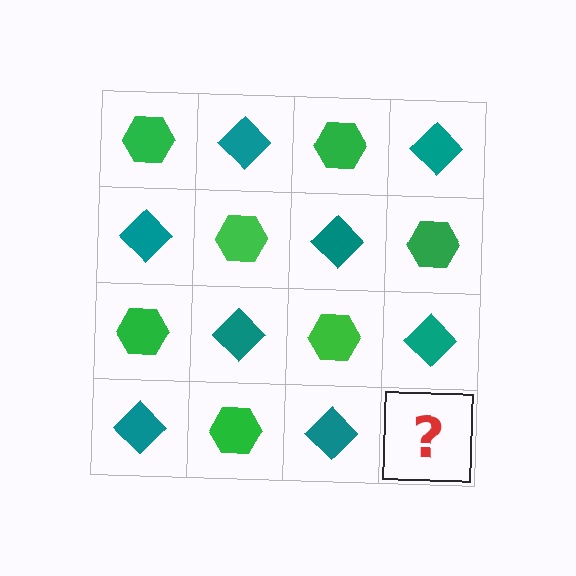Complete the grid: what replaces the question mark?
The question mark should be replaced with a green hexagon.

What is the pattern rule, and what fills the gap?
The rule is that it alternates green hexagon and teal diamond in a checkerboard pattern. The gap should be filled with a green hexagon.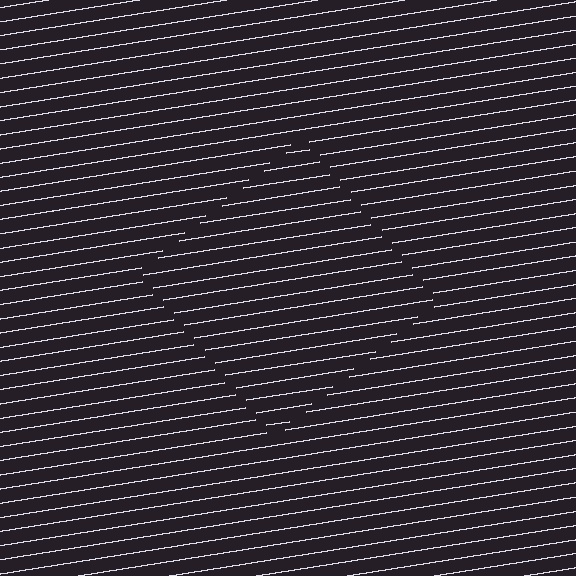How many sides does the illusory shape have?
4 sides — the line-ends trace a square.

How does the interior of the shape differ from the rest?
The interior of the shape contains the same grating, shifted by half a period — the contour is defined by the phase discontinuity where line-ends from the inner and outer gratings abut.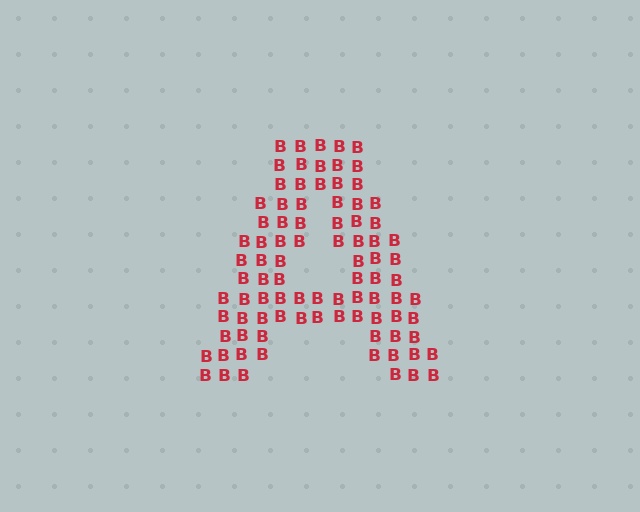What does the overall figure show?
The overall figure shows the letter A.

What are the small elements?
The small elements are letter B's.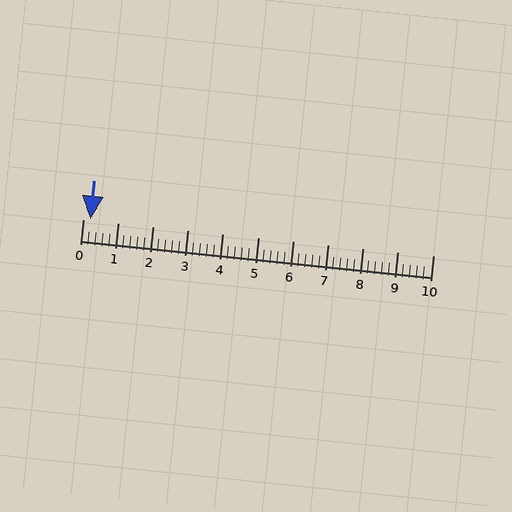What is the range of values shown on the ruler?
The ruler shows values from 0 to 10.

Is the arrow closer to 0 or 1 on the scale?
The arrow is closer to 0.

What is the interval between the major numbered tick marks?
The major tick marks are spaced 1 units apart.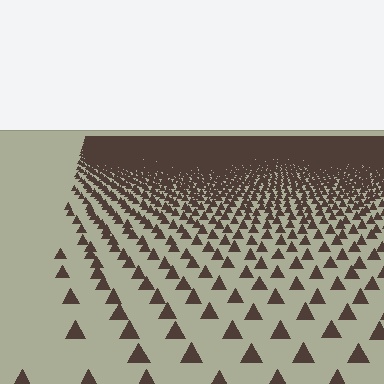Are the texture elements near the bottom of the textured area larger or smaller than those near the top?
Larger. Near the bottom, elements are closer to the viewer and appear at a bigger on-screen size.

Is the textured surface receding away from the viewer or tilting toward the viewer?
The surface is receding away from the viewer. Texture elements get smaller and denser toward the top.